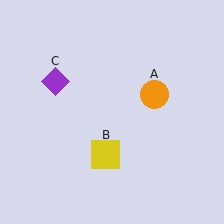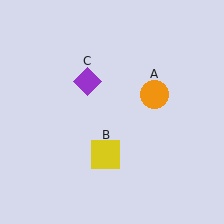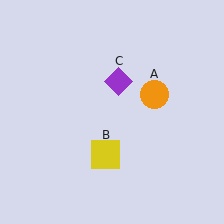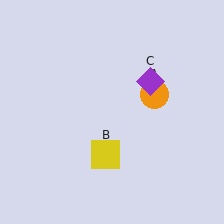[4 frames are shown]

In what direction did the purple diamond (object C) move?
The purple diamond (object C) moved right.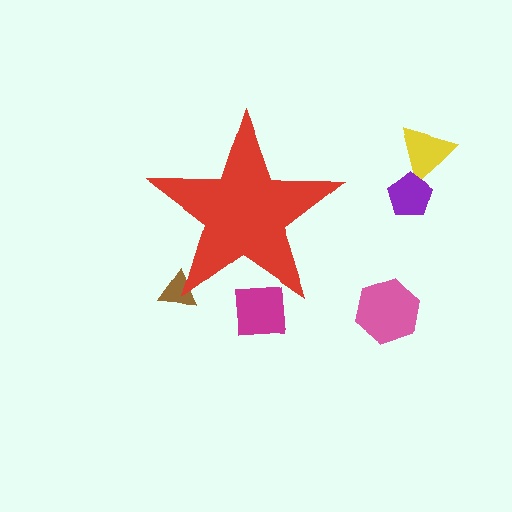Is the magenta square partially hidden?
Yes, the magenta square is partially hidden behind the red star.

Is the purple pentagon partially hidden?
No, the purple pentagon is fully visible.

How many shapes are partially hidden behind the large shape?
2 shapes are partially hidden.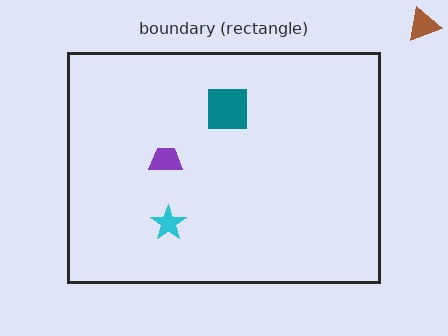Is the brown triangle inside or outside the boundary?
Outside.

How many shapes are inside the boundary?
3 inside, 1 outside.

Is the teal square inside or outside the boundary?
Inside.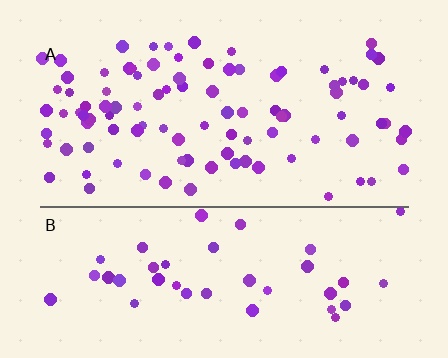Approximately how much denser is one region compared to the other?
Approximately 2.2× — region A over region B.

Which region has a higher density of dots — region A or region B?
A (the top).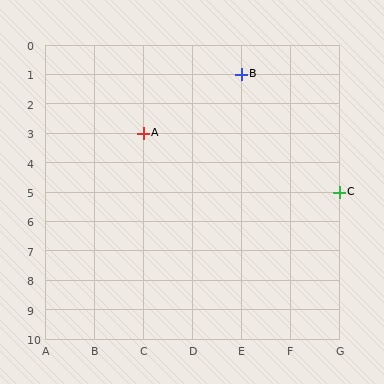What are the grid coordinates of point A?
Point A is at grid coordinates (C, 3).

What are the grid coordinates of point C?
Point C is at grid coordinates (G, 5).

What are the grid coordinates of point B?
Point B is at grid coordinates (E, 1).